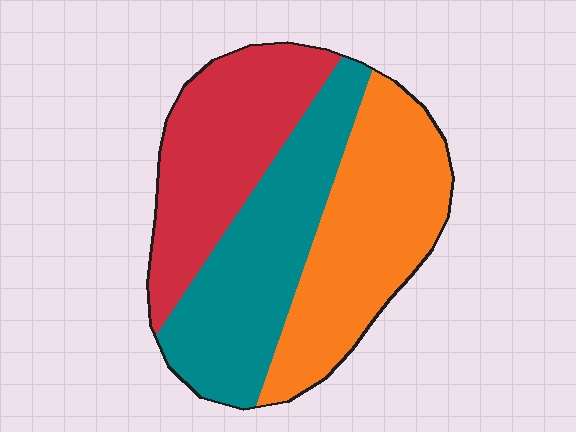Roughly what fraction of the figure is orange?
Orange covers about 35% of the figure.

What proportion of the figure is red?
Red covers about 30% of the figure.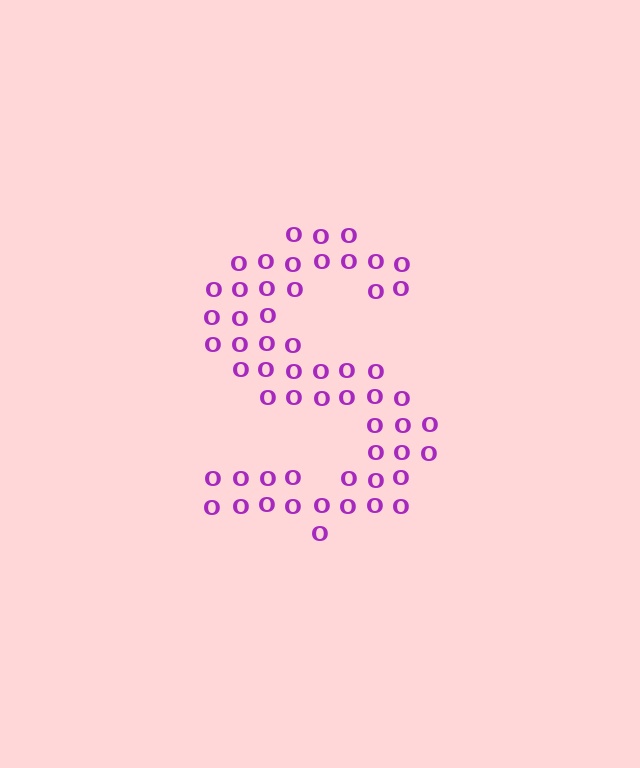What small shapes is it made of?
It is made of small letter O's.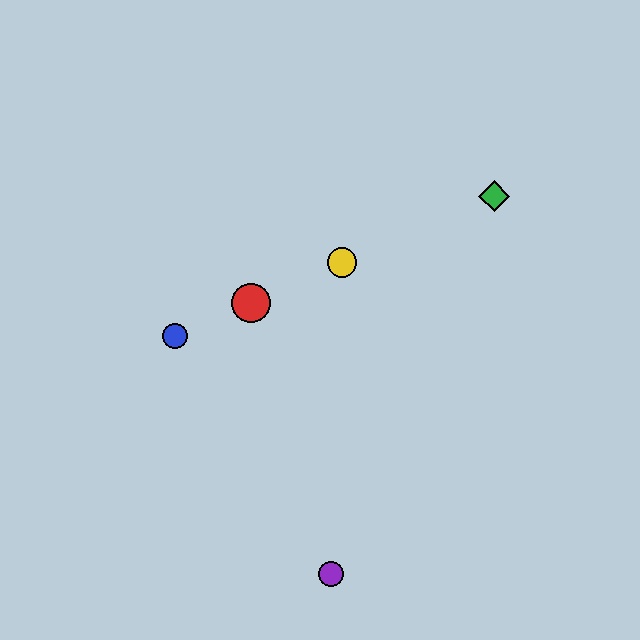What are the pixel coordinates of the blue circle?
The blue circle is at (175, 336).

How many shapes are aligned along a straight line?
4 shapes (the red circle, the blue circle, the green diamond, the yellow circle) are aligned along a straight line.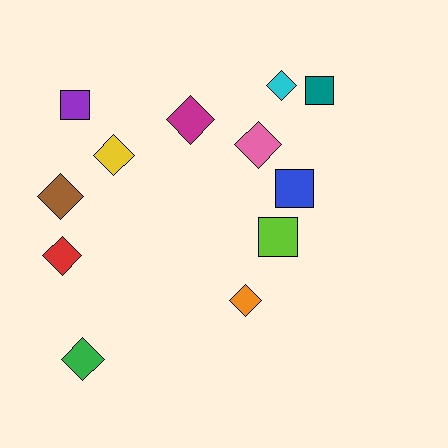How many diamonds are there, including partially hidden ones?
There are 8 diamonds.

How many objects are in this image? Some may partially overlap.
There are 12 objects.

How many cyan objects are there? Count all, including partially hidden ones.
There is 1 cyan object.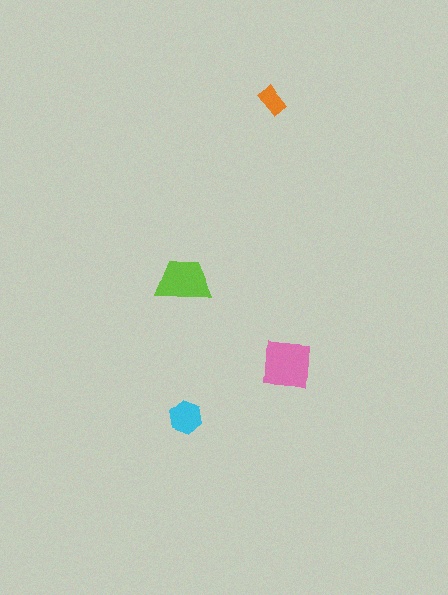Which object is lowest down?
The cyan hexagon is bottommost.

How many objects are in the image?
There are 4 objects in the image.